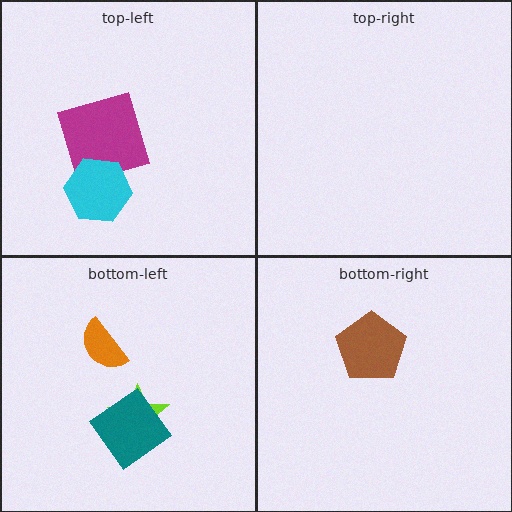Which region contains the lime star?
The bottom-left region.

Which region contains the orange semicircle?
The bottom-left region.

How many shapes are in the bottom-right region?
1.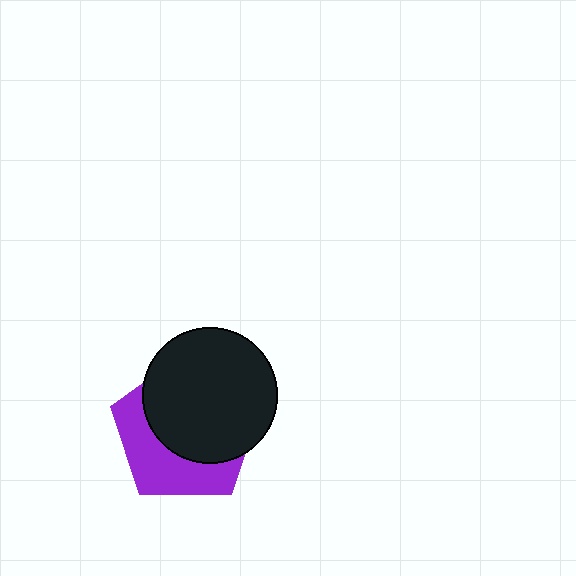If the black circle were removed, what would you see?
You would see the complete purple pentagon.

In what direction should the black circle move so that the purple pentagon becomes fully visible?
The black circle should move toward the upper-right. That is the shortest direction to clear the overlap and leave the purple pentagon fully visible.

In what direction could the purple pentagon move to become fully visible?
The purple pentagon could move toward the lower-left. That would shift it out from behind the black circle entirely.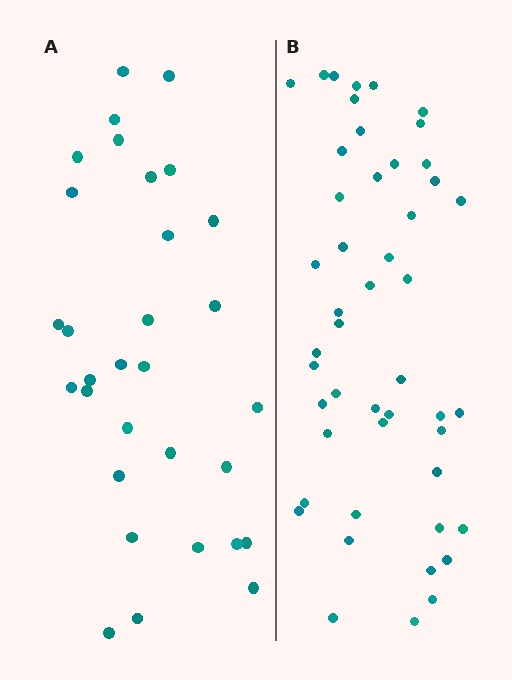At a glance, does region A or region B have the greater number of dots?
Region B (the right region) has more dots.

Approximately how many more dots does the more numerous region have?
Region B has approximately 15 more dots than region A.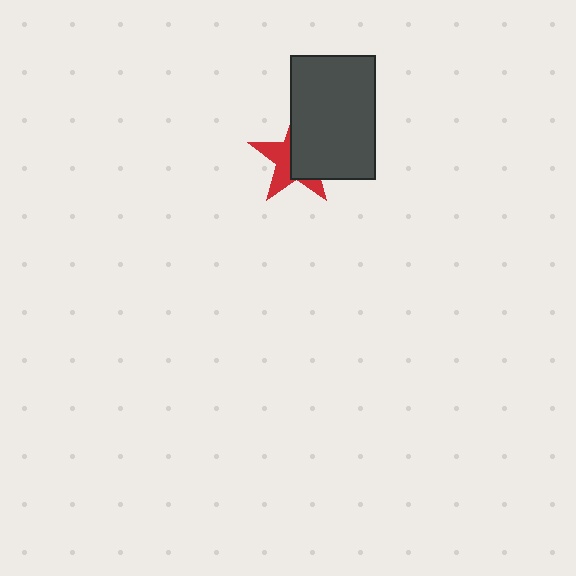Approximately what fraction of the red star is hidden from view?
Roughly 55% of the red star is hidden behind the dark gray rectangle.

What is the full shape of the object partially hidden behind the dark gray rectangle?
The partially hidden object is a red star.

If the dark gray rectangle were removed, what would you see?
You would see the complete red star.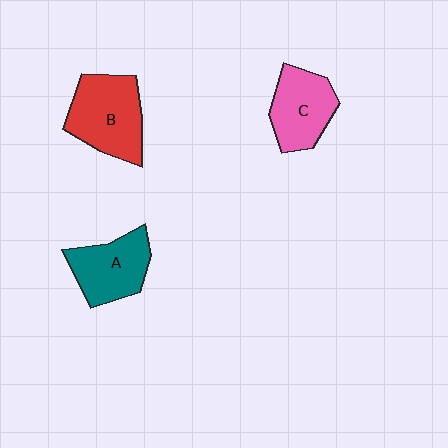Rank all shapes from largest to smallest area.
From largest to smallest: B (red), A (teal), C (pink).